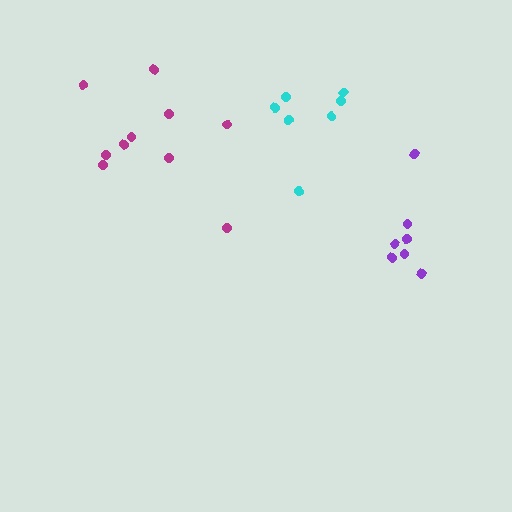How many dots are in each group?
Group 1: 7 dots, Group 2: 7 dots, Group 3: 10 dots (24 total).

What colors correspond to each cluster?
The clusters are colored: purple, cyan, magenta.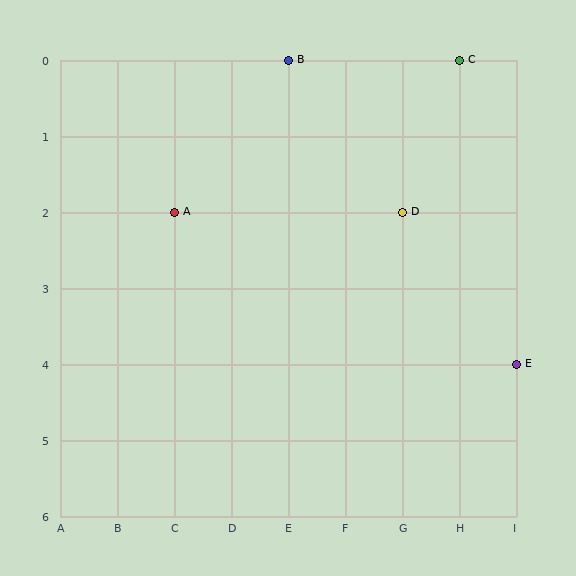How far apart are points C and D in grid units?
Points C and D are 1 column and 2 rows apart (about 2.2 grid units diagonally).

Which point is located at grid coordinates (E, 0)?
Point B is at (E, 0).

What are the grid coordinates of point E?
Point E is at grid coordinates (I, 4).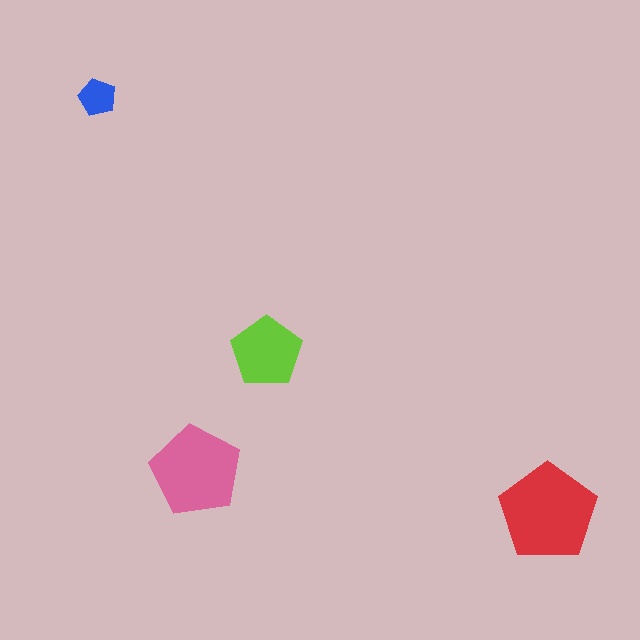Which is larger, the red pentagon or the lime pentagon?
The red one.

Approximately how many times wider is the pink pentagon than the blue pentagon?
About 2.5 times wider.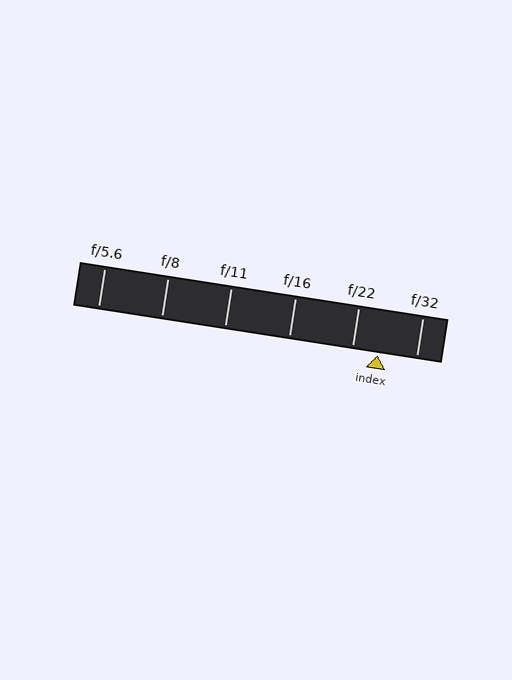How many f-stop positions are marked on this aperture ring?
There are 6 f-stop positions marked.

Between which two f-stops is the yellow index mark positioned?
The index mark is between f/22 and f/32.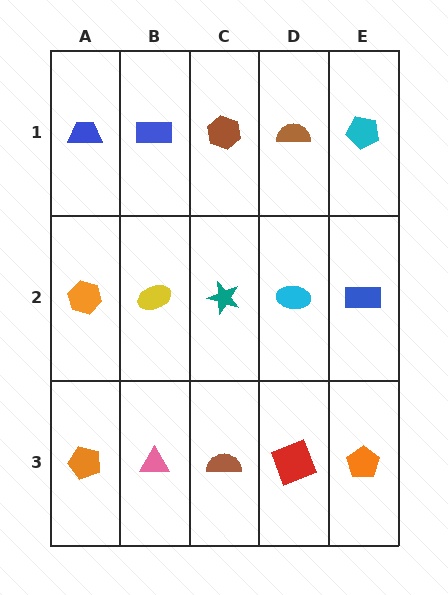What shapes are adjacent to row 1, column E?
A blue rectangle (row 2, column E), a brown semicircle (row 1, column D).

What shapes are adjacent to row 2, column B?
A blue rectangle (row 1, column B), a pink triangle (row 3, column B), an orange hexagon (row 2, column A), a teal star (row 2, column C).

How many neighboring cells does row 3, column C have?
3.